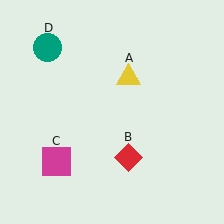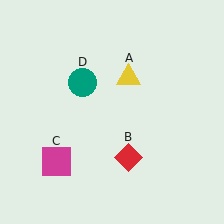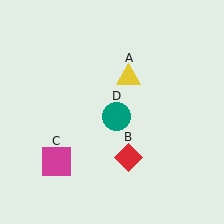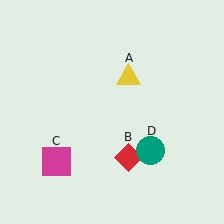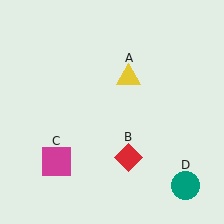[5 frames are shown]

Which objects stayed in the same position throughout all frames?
Yellow triangle (object A) and red diamond (object B) and magenta square (object C) remained stationary.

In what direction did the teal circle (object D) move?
The teal circle (object D) moved down and to the right.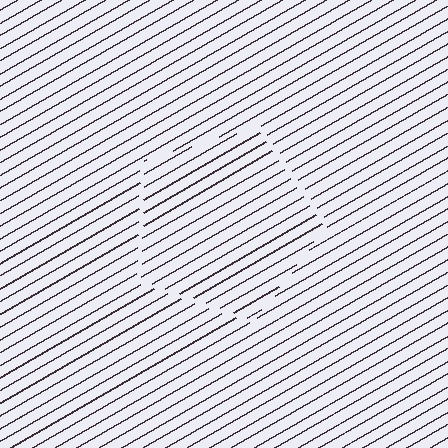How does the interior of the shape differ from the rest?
The interior of the shape contains the same grating, shifted by half a period — the contour is defined by the phase discontinuity where line-ends from the inner and outer gratings abut.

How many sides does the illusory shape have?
5 sides — the line-ends trace a pentagon.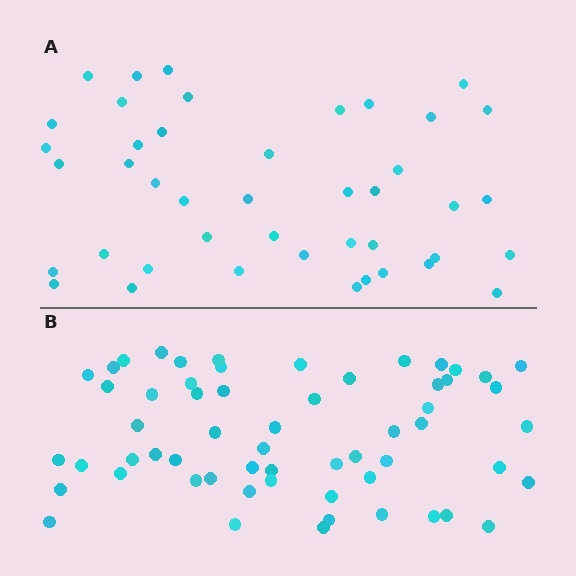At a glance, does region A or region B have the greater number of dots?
Region B (the bottom region) has more dots.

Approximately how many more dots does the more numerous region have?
Region B has approximately 15 more dots than region A.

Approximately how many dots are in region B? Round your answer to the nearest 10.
About 60 dots. (The exact count is 59, which rounds to 60.)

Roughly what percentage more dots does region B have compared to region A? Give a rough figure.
About 35% more.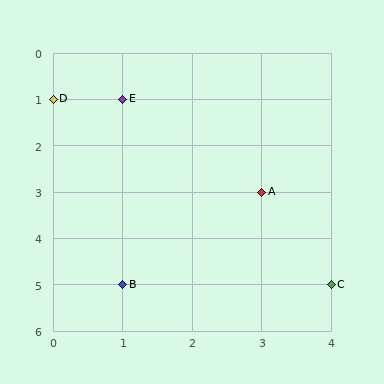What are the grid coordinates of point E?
Point E is at grid coordinates (1, 1).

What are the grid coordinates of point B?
Point B is at grid coordinates (1, 5).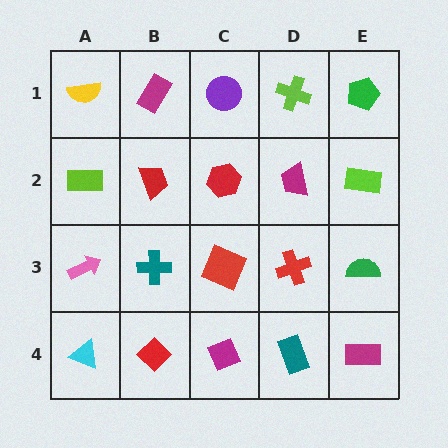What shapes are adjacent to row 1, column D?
A magenta trapezoid (row 2, column D), a purple circle (row 1, column C), a green pentagon (row 1, column E).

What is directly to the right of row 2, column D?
A lime rectangle.